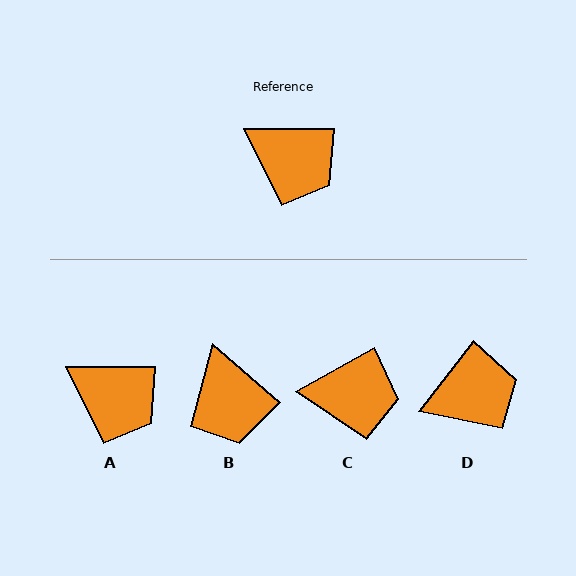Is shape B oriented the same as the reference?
No, it is off by about 41 degrees.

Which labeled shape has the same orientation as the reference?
A.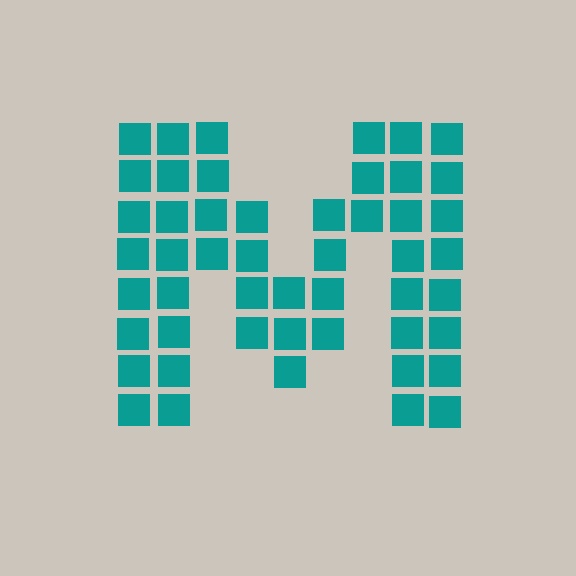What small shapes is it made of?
It is made of small squares.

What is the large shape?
The large shape is the letter M.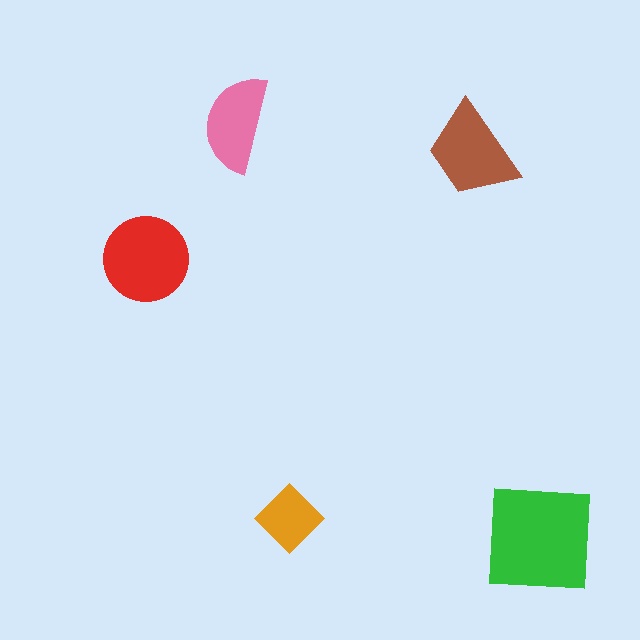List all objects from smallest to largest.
The orange diamond, the pink semicircle, the brown trapezoid, the red circle, the green square.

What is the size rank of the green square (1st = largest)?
1st.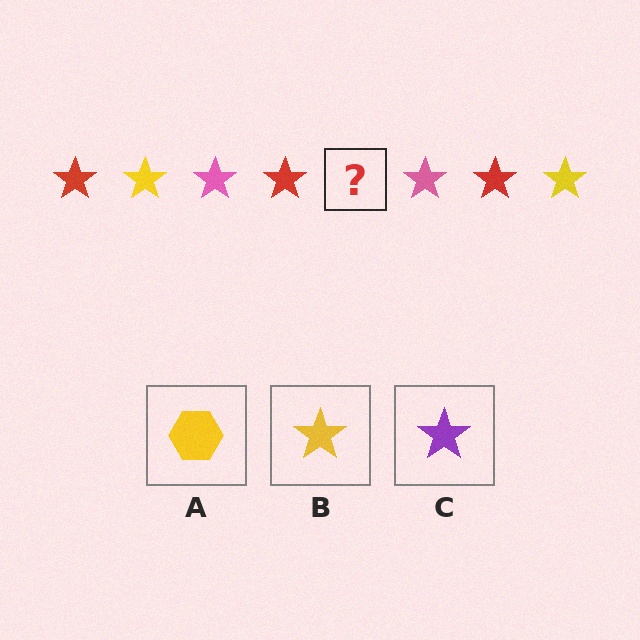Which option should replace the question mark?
Option B.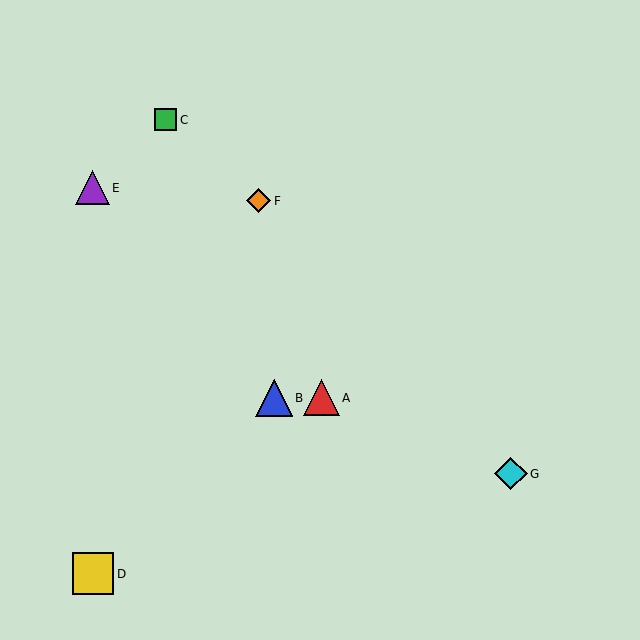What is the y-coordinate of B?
Object B is at y≈398.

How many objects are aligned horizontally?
2 objects (A, B) are aligned horizontally.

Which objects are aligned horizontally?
Objects A, B are aligned horizontally.